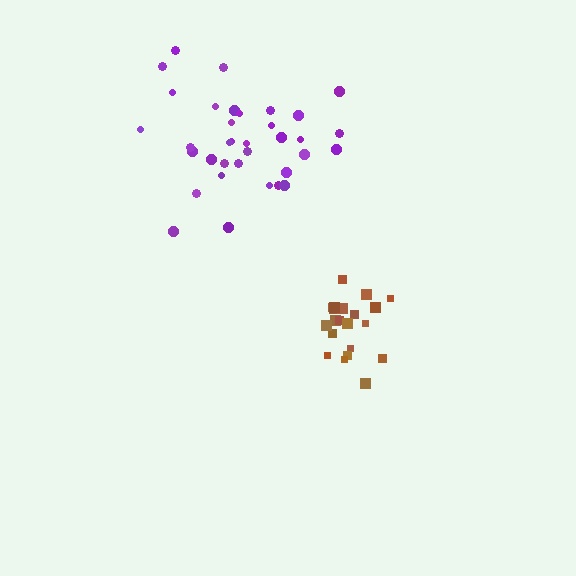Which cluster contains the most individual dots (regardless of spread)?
Purple (35).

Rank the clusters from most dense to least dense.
brown, purple.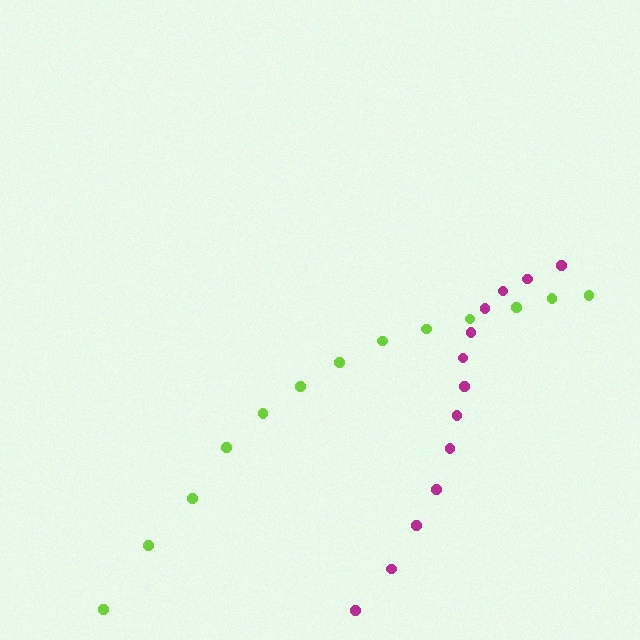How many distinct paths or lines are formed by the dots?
There are 2 distinct paths.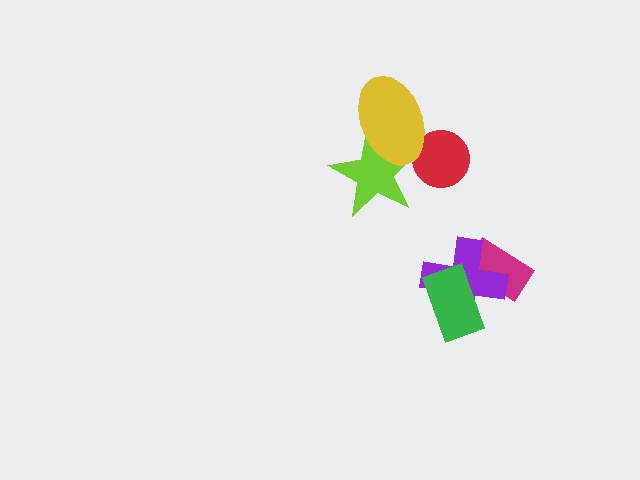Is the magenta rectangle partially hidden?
Yes, it is partially covered by another shape.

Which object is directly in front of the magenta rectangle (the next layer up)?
The purple cross is directly in front of the magenta rectangle.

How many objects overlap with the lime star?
2 objects overlap with the lime star.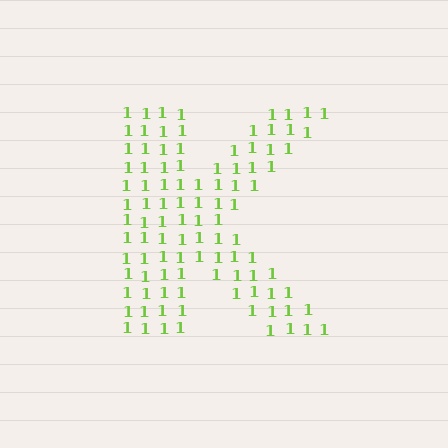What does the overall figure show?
The overall figure shows the letter K.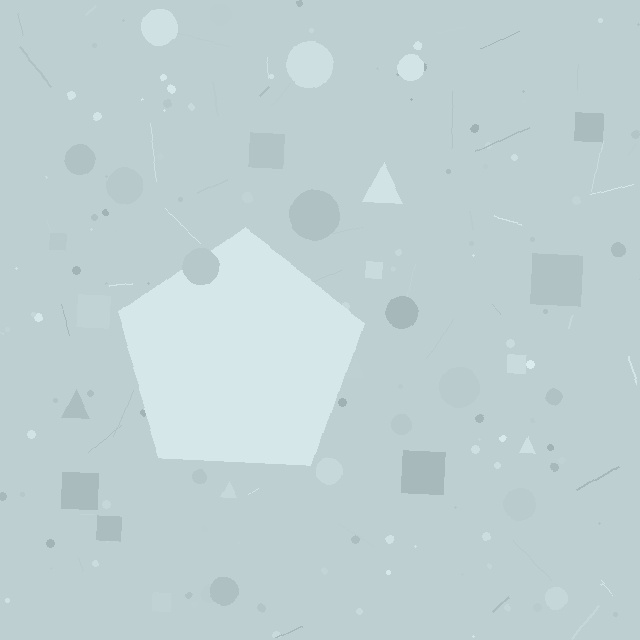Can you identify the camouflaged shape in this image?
The camouflaged shape is a pentagon.